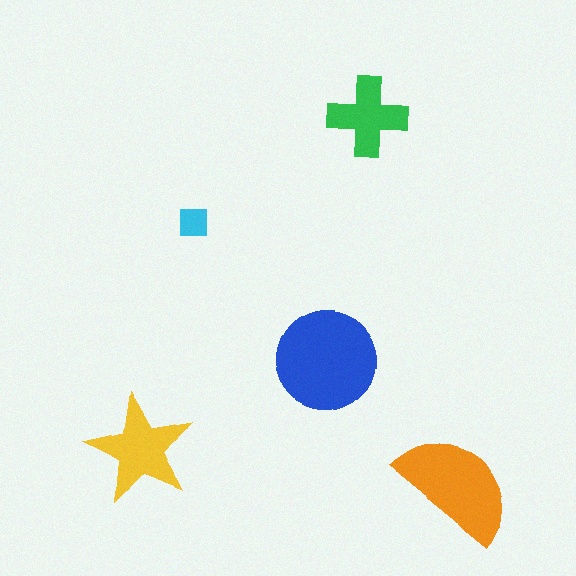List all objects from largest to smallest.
The blue circle, the orange semicircle, the yellow star, the green cross, the cyan square.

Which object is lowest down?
The orange semicircle is bottommost.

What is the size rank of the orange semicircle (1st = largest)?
2nd.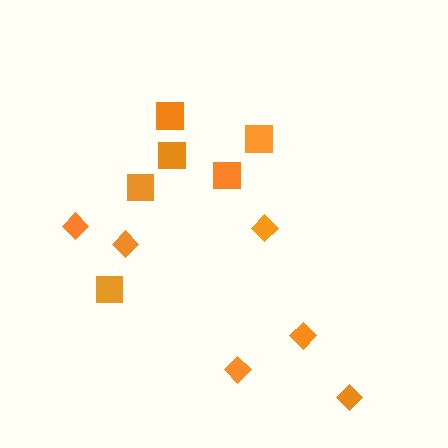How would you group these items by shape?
There are 2 groups: one group of squares (6) and one group of diamonds (6).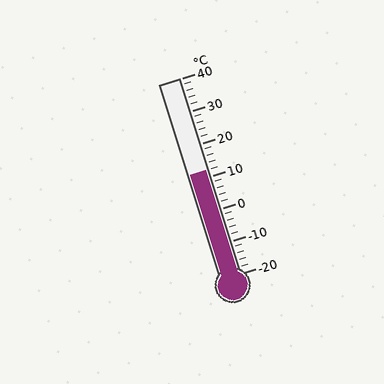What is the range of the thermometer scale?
The thermometer scale ranges from -20°C to 40°C.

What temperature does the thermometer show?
The thermometer shows approximately 12°C.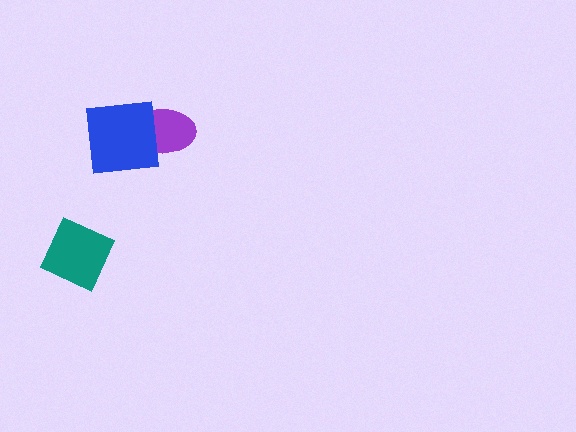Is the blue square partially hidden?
No, no other shape covers it.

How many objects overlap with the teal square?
0 objects overlap with the teal square.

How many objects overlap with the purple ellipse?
1 object overlaps with the purple ellipse.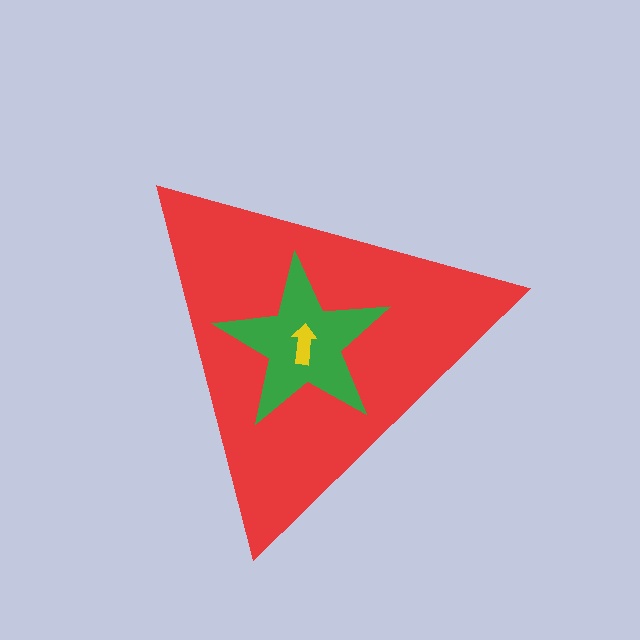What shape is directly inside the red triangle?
The green star.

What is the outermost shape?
The red triangle.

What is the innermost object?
The yellow arrow.